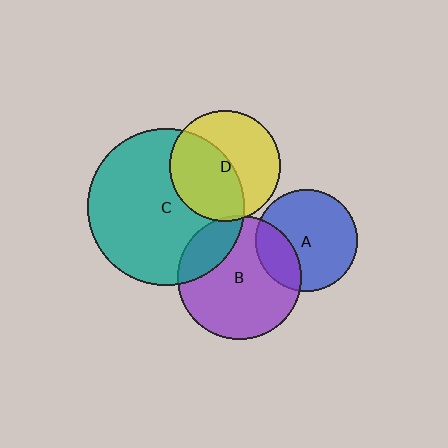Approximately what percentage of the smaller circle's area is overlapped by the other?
Approximately 25%.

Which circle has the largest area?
Circle C (teal).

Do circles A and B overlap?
Yes.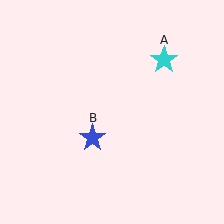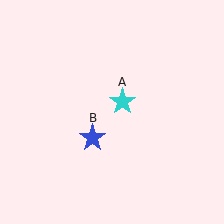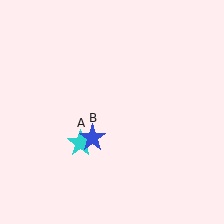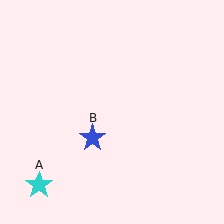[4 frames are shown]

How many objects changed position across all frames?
1 object changed position: cyan star (object A).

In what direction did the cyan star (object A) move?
The cyan star (object A) moved down and to the left.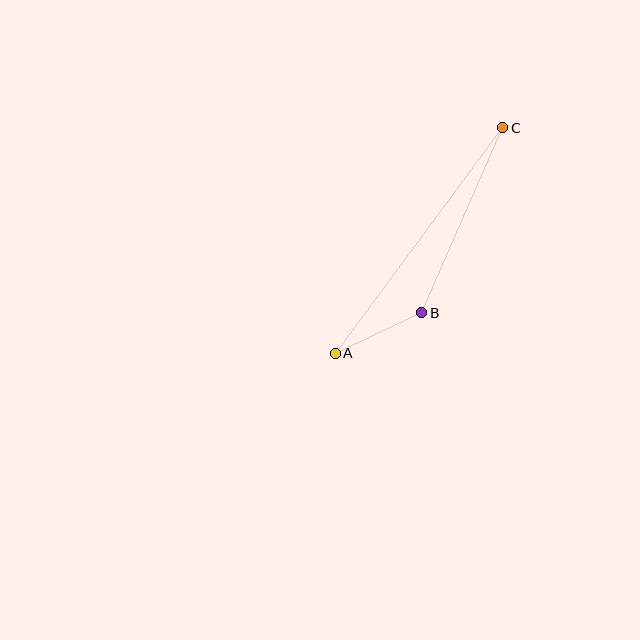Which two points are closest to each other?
Points A and B are closest to each other.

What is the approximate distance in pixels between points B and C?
The distance between B and C is approximately 202 pixels.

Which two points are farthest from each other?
Points A and C are farthest from each other.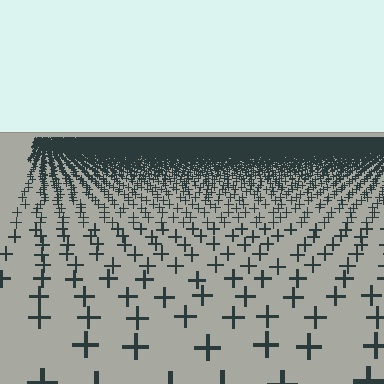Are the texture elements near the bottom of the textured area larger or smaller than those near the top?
Larger. Near the bottom, elements are closer to the viewer and appear at a bigger on-screen size.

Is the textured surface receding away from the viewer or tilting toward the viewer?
The surface is receding away from the viewer. Texture elements get smaller and denser toward the top.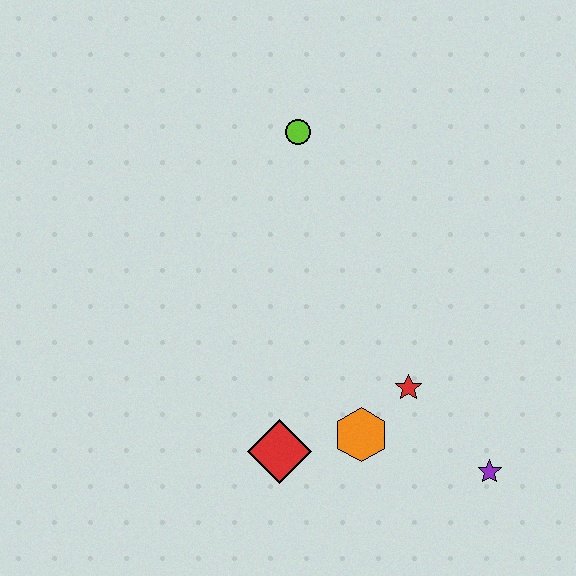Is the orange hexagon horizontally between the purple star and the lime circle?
Yes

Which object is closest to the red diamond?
The orange hexagon is closest to the red diamond.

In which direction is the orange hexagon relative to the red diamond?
The orange hexagon is to the right of the red diamond.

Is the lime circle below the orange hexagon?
No